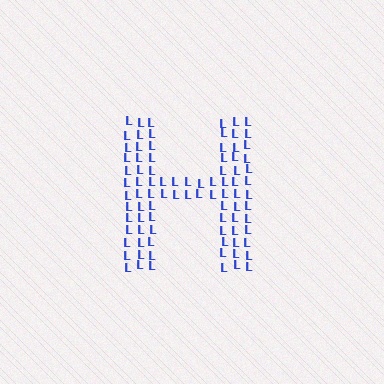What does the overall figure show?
The overall figure shows the letter H.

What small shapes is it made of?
It is made of small letter L's.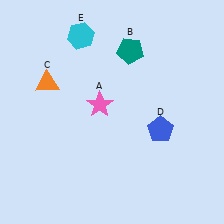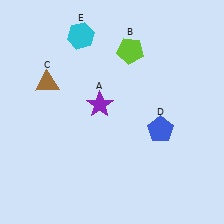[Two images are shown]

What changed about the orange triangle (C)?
In Image 1, C is orange. In Image 2, it changed to brown.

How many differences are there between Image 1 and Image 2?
There are 3 differences between the two images.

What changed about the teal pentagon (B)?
In Image 1, B is teal. In Image 2, it changed to lime.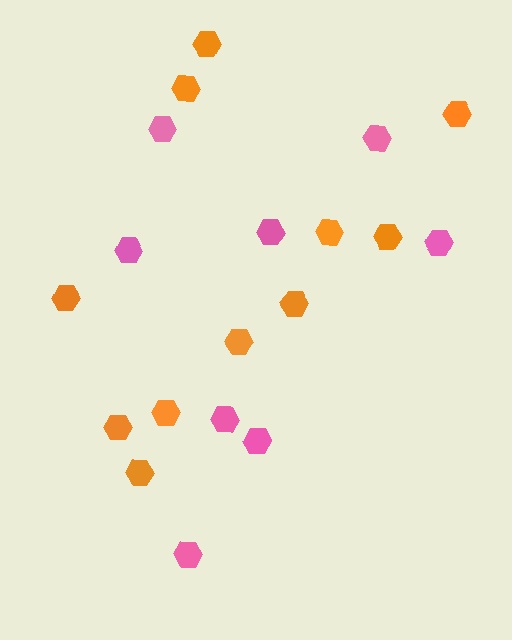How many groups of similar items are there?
There are 2 groups: one group of pink hexagons (8) and one group of orange hexagons (11).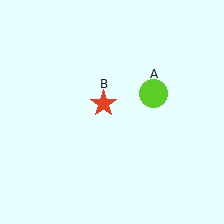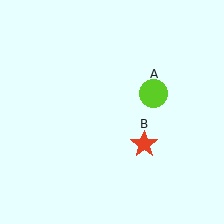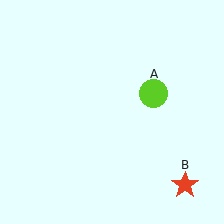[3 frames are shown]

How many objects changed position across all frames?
1 object changed position: red star (object B).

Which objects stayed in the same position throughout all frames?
Lime circle (object A) remained stationary.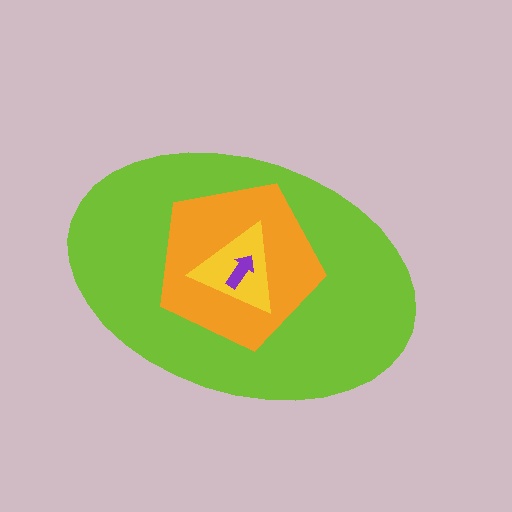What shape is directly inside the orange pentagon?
The yellow triangle.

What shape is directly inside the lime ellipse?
The orange pentagon.